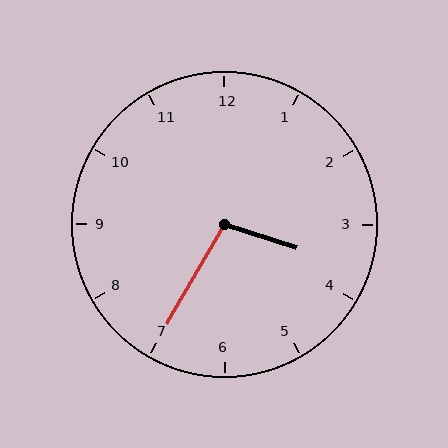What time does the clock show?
3:35.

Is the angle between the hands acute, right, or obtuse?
It is obtuse.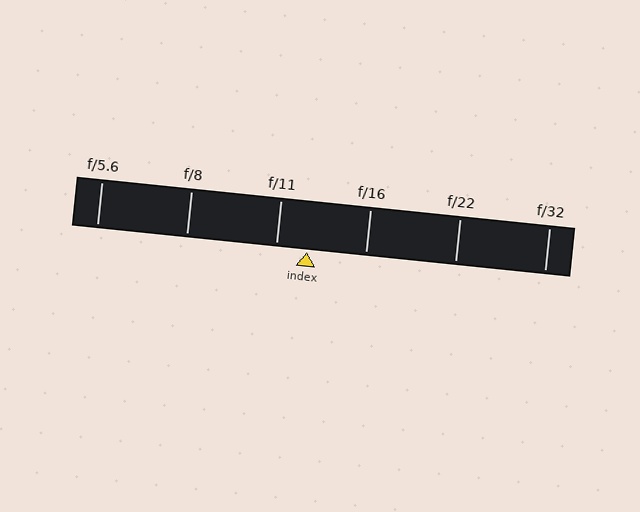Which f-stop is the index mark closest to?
The index mark is closest to f/11.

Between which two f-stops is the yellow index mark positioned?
The index mark is between f/11 and f/16.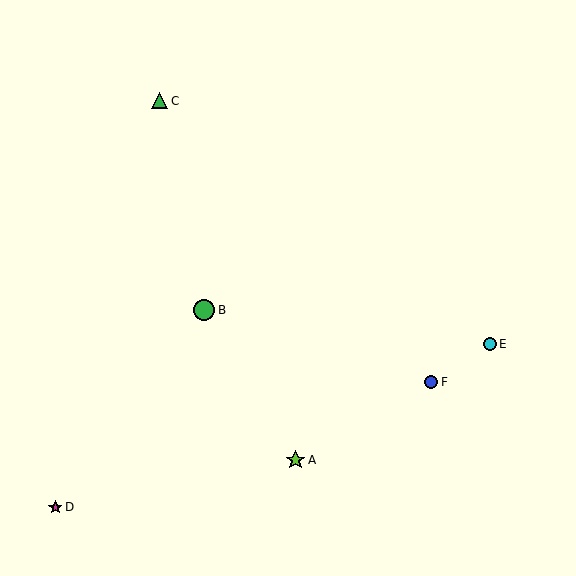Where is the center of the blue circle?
The center of the blue circle is at (431, 382).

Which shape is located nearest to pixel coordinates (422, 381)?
The blue circle (labeled F) at (431, 382) is nearest to that location.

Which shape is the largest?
The green circle (labeled B) is the largest.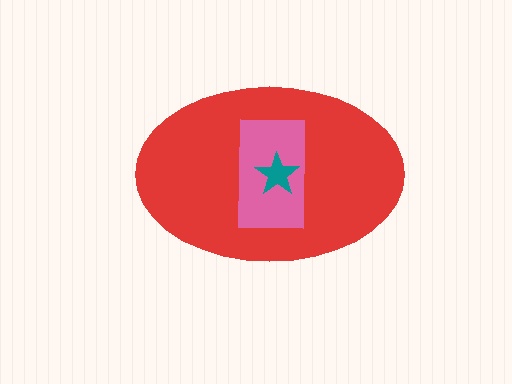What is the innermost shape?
The teal star.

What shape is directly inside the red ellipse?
The pink rectangle.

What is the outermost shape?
The red ellipse.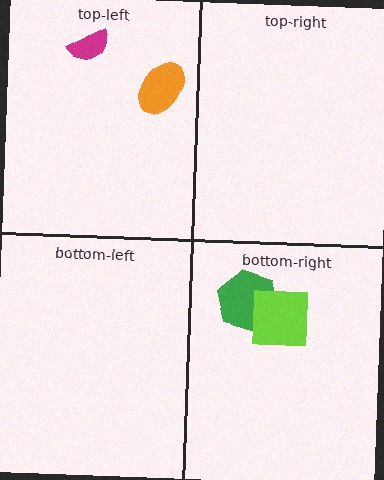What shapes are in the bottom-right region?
The green hexagon, the lime square.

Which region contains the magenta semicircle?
The top-left region.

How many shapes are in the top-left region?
2.